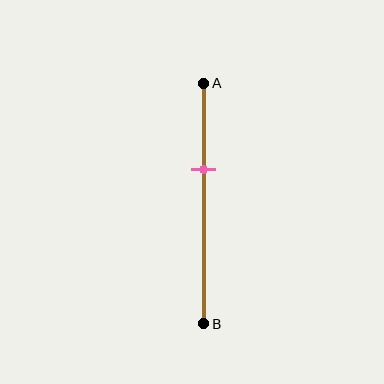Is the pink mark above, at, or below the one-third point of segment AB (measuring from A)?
The pink mark is approximately at the one-third point of segment AB.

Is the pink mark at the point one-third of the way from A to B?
Yes, the mark is approximately at the one-third point.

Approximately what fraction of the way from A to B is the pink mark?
The pink mark is approximately 35% of the way from A to B.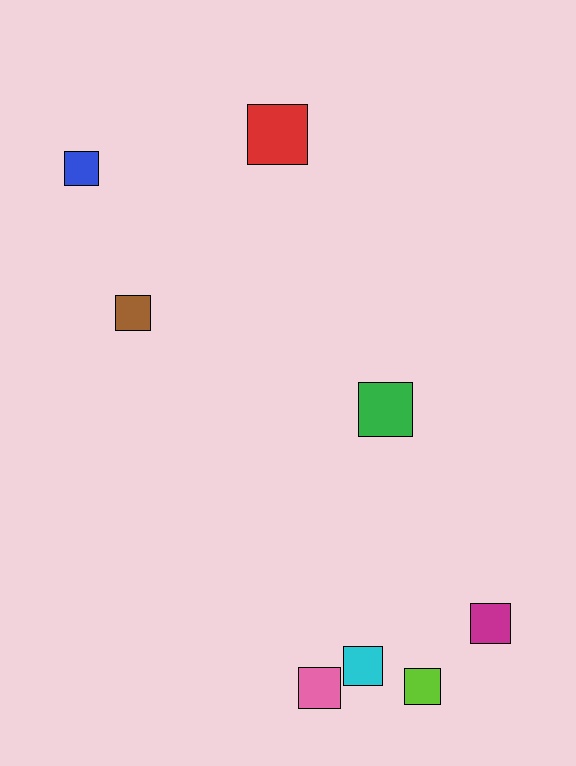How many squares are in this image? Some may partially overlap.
There are 8 squares.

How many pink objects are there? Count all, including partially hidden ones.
There is 1 pink object.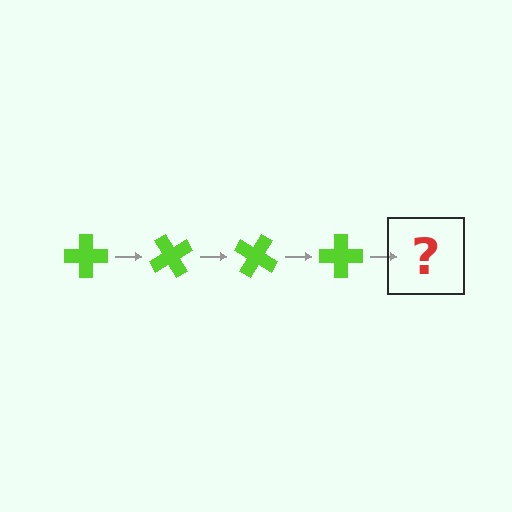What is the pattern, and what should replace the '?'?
The pattern is that the cross rotates 60 degrees each step. The '?' should be a lime cross rotated 240 degrees.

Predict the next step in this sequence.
The next step is a lime cross rotated 240 degrees.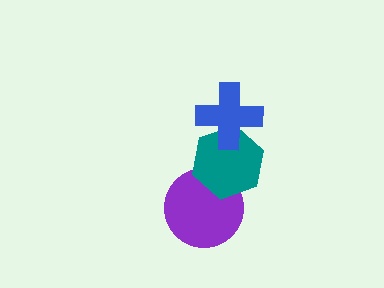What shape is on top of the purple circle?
The teal hexagon is on top of the purple circle.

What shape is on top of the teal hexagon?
The blue cross is on top of the teal hexagon.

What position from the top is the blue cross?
The blue cross is 1st from the top.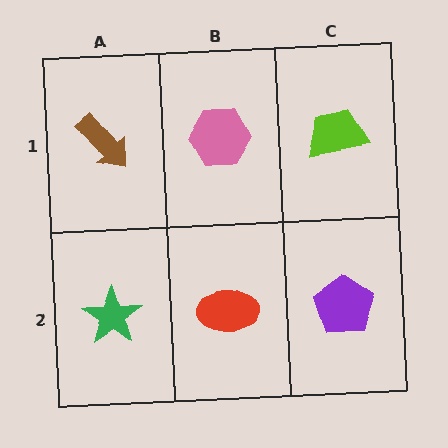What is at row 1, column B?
A pink hexagon.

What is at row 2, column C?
A purple pentagon.